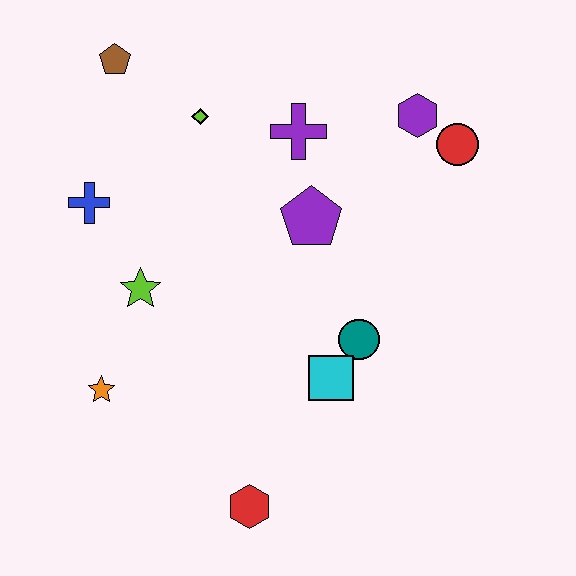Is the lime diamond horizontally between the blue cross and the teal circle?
Yes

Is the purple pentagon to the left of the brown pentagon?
No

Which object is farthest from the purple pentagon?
The red hexagon is farthest from the purple pentagon.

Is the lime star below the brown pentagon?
Yes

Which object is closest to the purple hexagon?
The red circle is closest to the purple hexagon.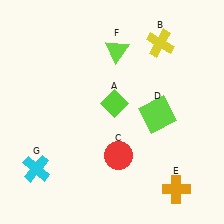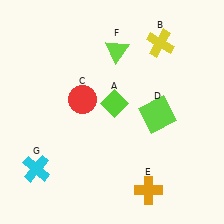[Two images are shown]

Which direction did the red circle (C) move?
The red circle (C) moved up.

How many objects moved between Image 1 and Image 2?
2 objects moved between the two images.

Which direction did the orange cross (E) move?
The orange cross (E) moved left.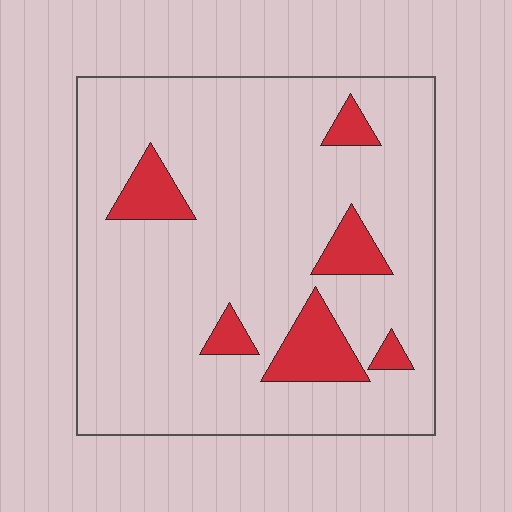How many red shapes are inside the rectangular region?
6.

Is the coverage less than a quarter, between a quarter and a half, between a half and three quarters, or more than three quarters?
Less than a quarter.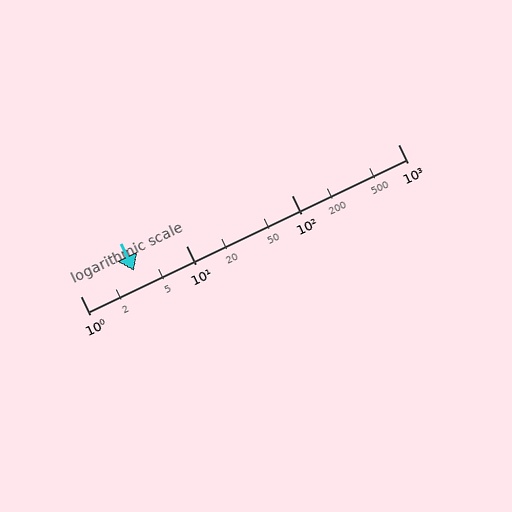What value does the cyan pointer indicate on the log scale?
The pointer indicates approximately 3.2.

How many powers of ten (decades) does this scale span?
The scale spans 3 decades, from 1 to 1000.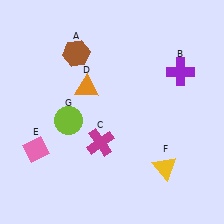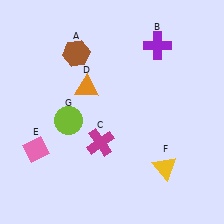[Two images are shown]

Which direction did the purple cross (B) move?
The purple cross (B) moved up.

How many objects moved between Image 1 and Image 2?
1 object moved between the two images.